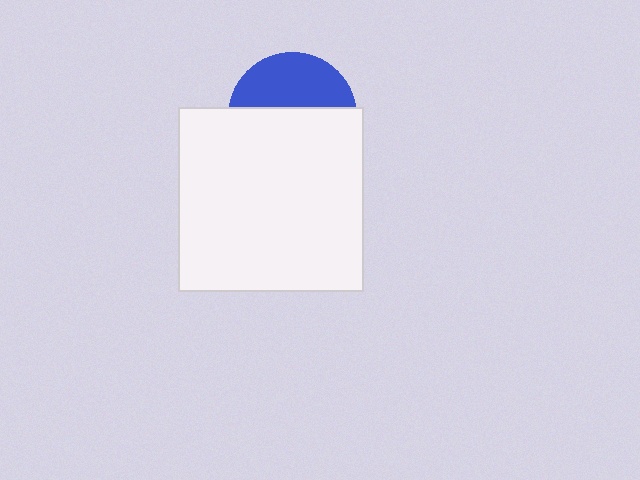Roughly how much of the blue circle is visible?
A small part of it is visible (roughly 41%).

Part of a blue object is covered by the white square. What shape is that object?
It is a circle.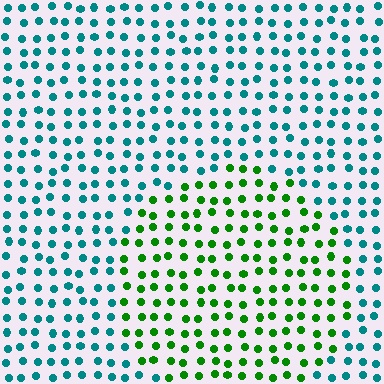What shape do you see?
I see a circle.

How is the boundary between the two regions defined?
The boundary is defined purely by a slight shift in hue (about 60 degrees). Spacing, size, and orientation are identical on both sides.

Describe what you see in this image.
The image is filled with small teal elements in a uniform arrangement. A circle-shaped region is visible where the elements are tinted to a slightly different hue, forming a subtle color boundary.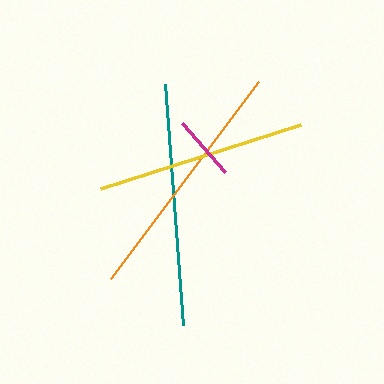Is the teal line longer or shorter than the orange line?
The orange line is longer than the teal line.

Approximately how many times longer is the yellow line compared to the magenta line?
The yellow line is approximately 3.2 times the length of the magenta line.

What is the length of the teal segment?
The teal segment is approximately 242 pixels long.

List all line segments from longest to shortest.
From longest to shortest: orange, teal, yellow, magenta.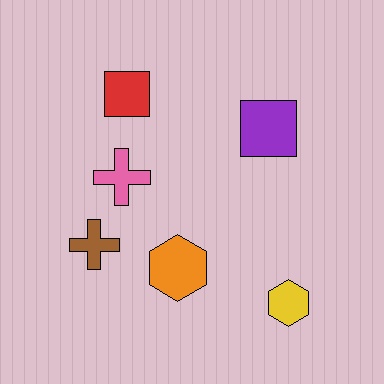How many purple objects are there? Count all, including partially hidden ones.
There is 1 purple object.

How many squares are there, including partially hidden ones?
There are 2 squares.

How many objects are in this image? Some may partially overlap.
There are 6 objects.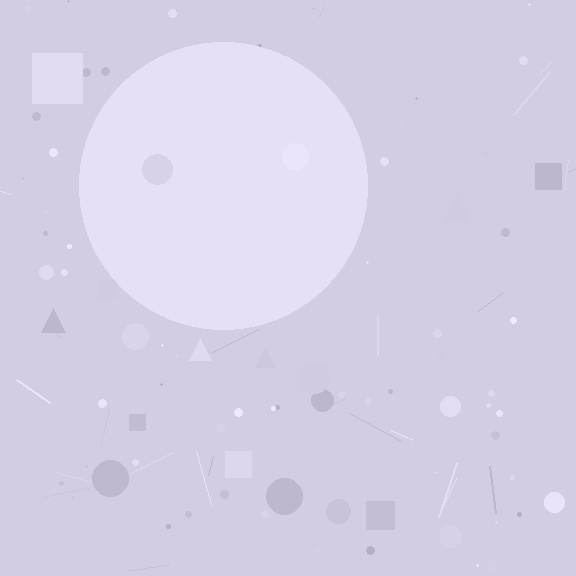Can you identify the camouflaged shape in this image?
The camouflaged shape is a circle.